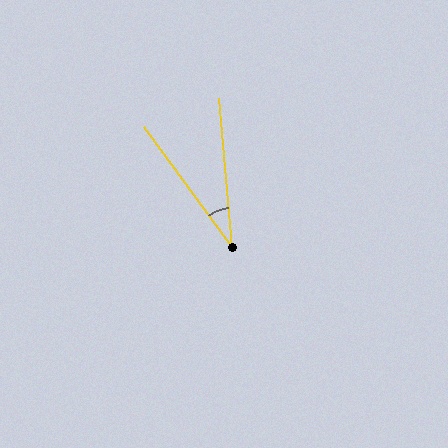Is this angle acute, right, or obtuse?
It is acute.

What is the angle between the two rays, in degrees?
Approximately 31 degrees.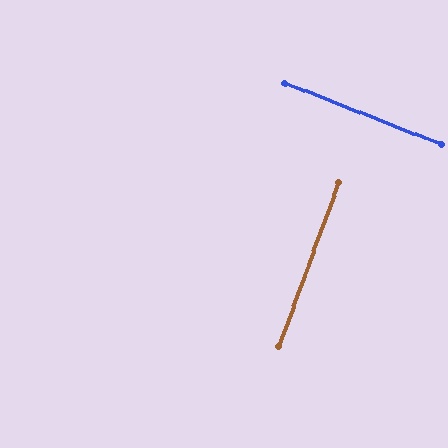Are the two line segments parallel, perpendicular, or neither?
Perpendicular — they meet at approximately 89°.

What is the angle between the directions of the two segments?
Approximately 89 degrees.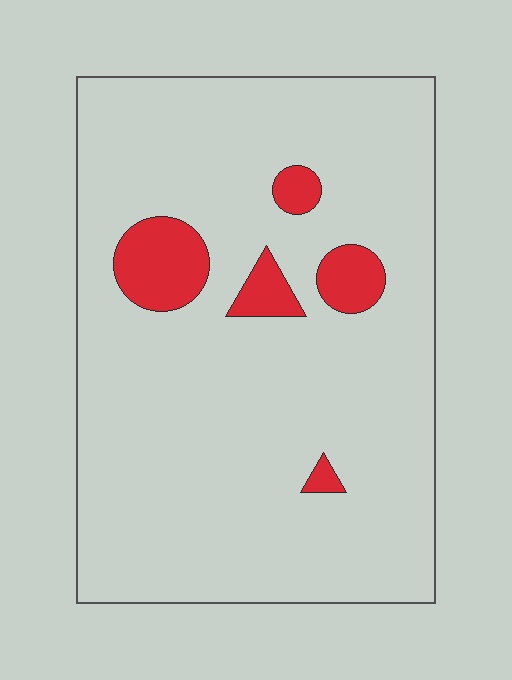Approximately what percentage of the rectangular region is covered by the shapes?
Approximately 10%.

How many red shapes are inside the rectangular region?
5.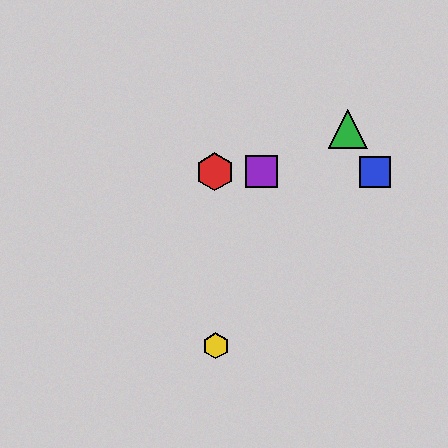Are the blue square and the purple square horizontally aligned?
Yes, both are at y≈172.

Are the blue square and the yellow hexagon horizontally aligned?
No, the blue square is at y≈172 and the yellow hexagon is at y≈346.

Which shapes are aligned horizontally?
The red hexagon, the blue square, the purple square are aligned horizontally.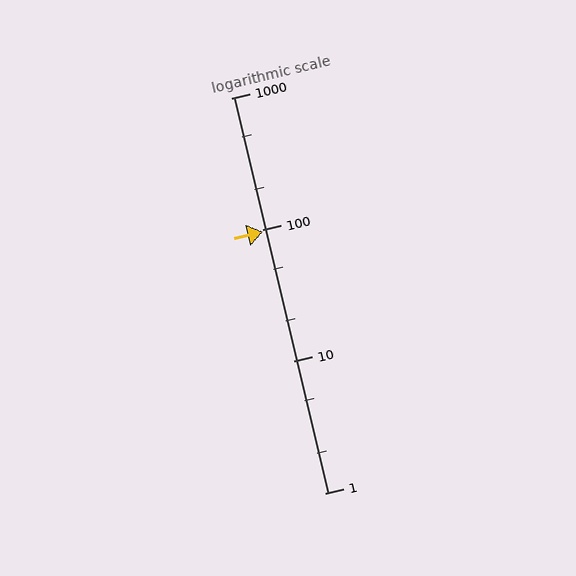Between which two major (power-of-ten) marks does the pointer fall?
The pointer is between 10 and 100.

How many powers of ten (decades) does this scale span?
The scale spans 3 decades, from 1 to 1000.